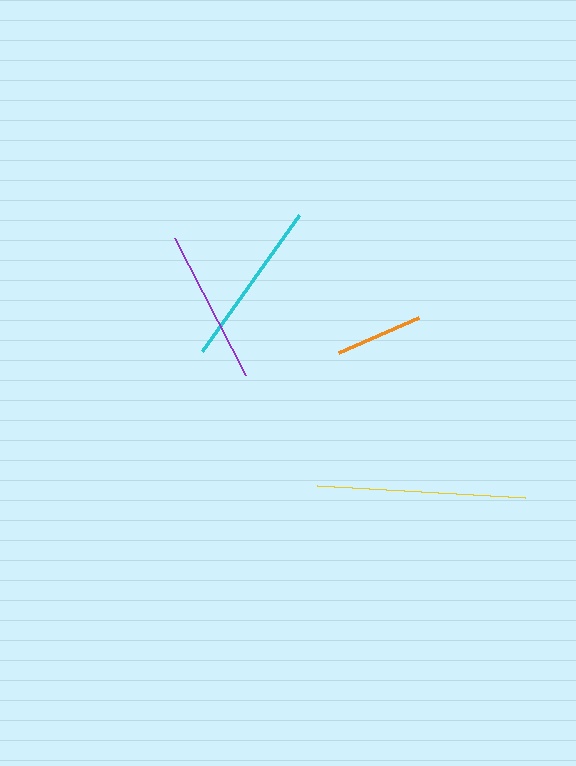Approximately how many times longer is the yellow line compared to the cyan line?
The yellow line is approximately 1.2 times the length of the cyan line.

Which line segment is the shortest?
The orange line is the shortest at approximately 87 pixels.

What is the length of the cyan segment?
The cyan segment is approximately 167 pixels long.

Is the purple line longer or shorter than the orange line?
The purple line is longer than the orange line.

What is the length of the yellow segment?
The yellow segment is approximately 209 pixels long.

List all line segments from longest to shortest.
From longest to shortest: yellow, cyan, purple, orange.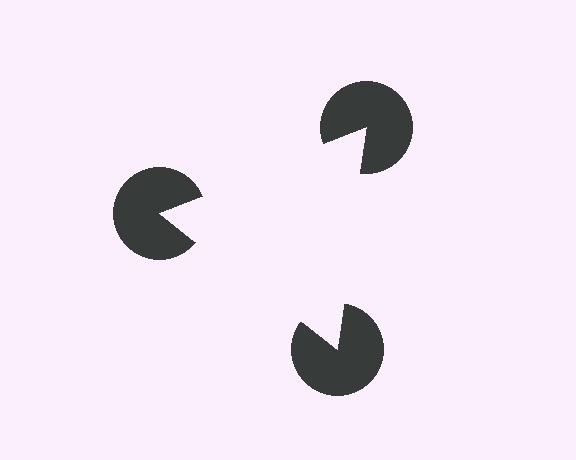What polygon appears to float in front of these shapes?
An illusory triangle — its edges are inferred from the aligned wedge cuts in the pac-man discs, not physically drawn.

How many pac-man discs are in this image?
There are 3 — one at each vertex of the illusory triangle.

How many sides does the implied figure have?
3 sides.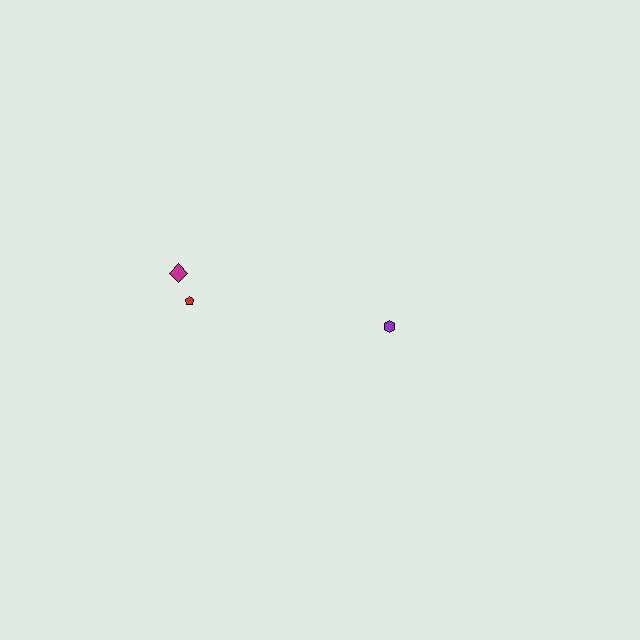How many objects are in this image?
There are 3 objects.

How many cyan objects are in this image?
There are no cyan objects.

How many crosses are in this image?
There are no crosses.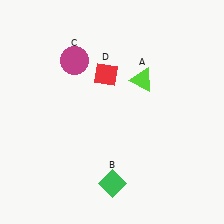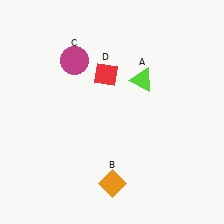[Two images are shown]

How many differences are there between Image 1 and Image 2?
There is 1 difference between the two images.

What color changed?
The diamond (B) changed from green in Image 1 to orange in Image 2.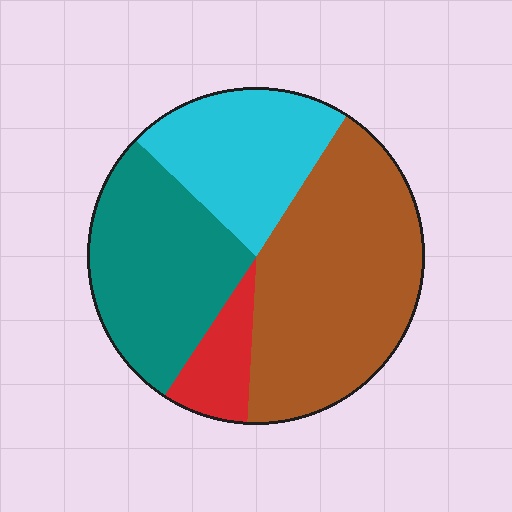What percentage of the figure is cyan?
Cyan takes up about one fifth (1/5) of the figure.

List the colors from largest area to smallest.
From largest to smallest: brown, teal, cyan, red.